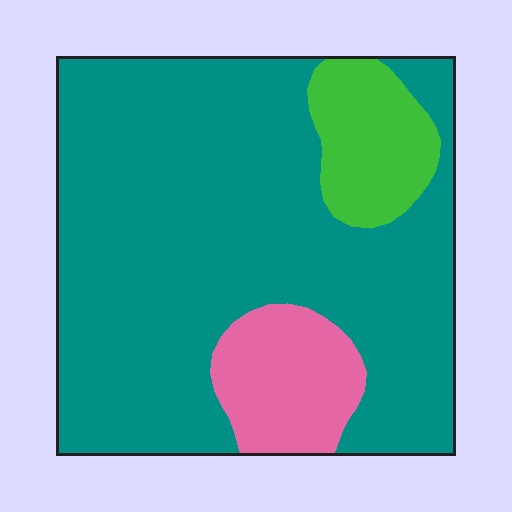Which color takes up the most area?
Teal, at roughly 80%.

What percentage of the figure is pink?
Pink covers about 10% of the figure.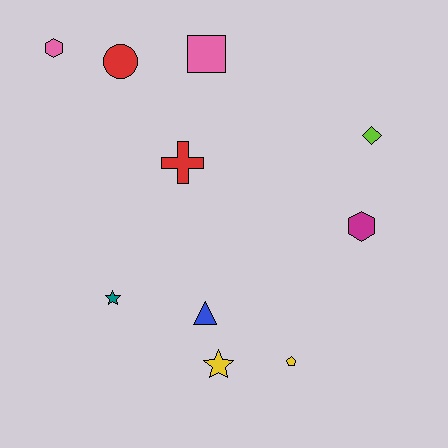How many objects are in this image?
There are 10 objects.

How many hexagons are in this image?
There are 2 hexagons.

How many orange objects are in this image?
There are no orange objects.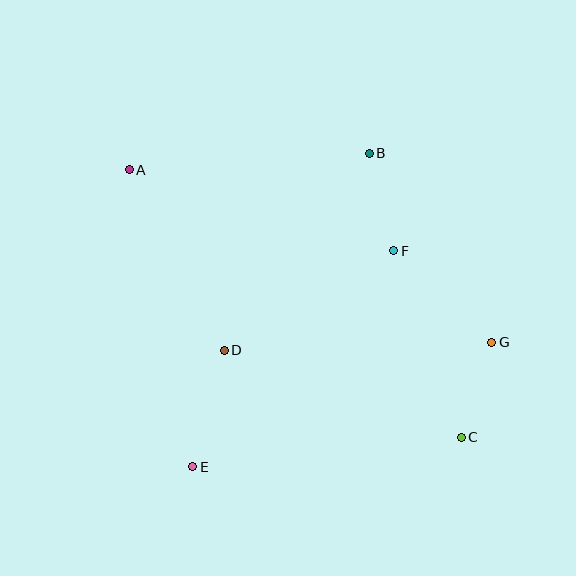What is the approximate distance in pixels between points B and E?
The distance between B and E is approximately 360 pixels.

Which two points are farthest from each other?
Points A and C are farthest from each other.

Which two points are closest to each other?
Points C and G are closest to each other.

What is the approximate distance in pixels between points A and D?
The distance between A and D is approximately 204 pixels.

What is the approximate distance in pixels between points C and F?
The distance between C and F is approximately 198 pixels.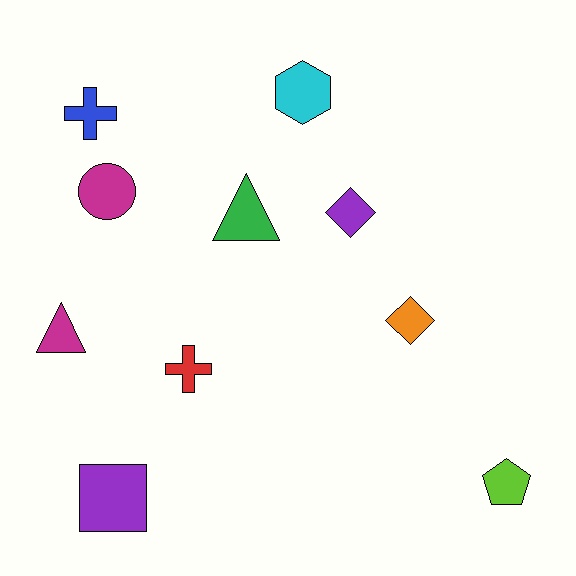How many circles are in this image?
There is 1 circle.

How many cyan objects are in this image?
There is 1 cyan object.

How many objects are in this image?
There are 10 objects.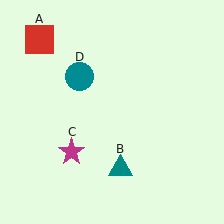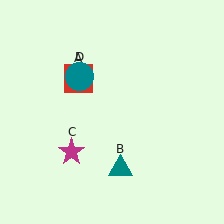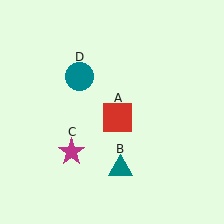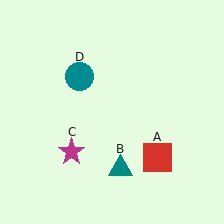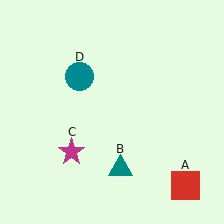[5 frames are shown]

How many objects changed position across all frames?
1 object changed position: red square (object A).